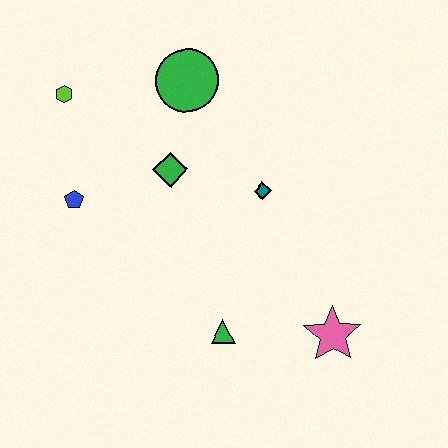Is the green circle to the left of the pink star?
Yes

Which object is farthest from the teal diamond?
The lime hexagon is farthest from the teal diamond.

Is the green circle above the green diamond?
Yes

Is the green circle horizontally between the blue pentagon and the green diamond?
No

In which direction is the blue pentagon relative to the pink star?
The blue pentagon is to the left of the pink star.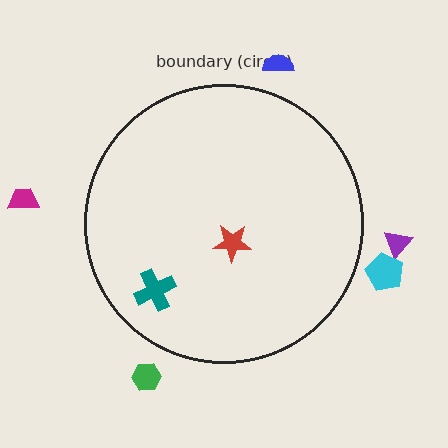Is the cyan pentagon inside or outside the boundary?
Outside.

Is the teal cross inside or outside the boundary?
Inside.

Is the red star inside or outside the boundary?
Inside.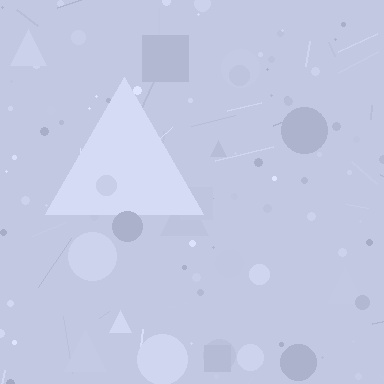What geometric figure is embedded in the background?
A triangle is embedded in the background.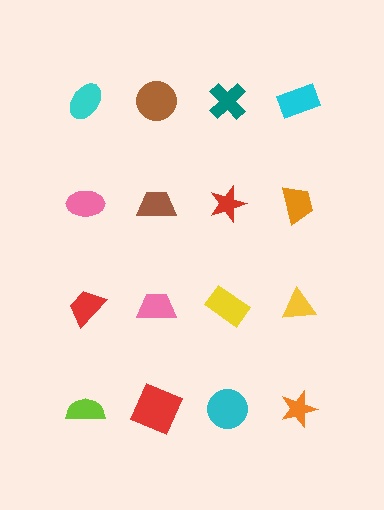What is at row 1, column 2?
A brown circle.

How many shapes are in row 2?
4 shapes.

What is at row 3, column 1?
A red trapezoid.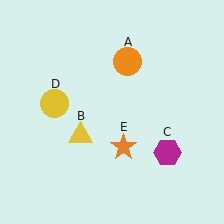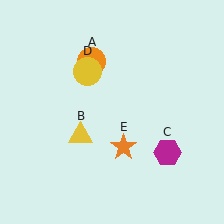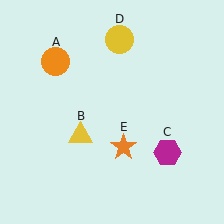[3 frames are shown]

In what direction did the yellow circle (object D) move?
The yellow circle (object D) moved up and to the right.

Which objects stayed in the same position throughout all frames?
Yellow triangle (object B) and magenta hexagon (object C) and orange star (object E) remained stationary.